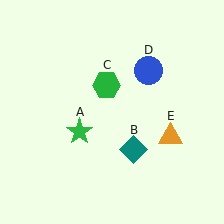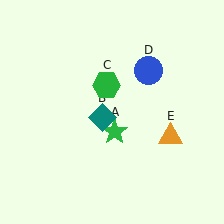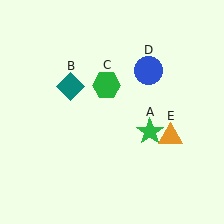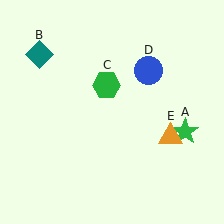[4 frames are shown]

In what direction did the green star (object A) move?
The green star (object A) moved right.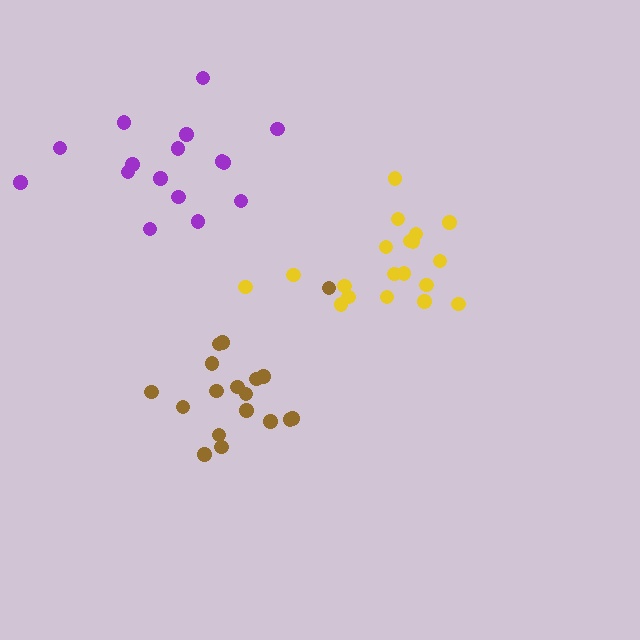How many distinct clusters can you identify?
There are 3 distinct clusters.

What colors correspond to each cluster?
The clusters are colored: purple, brown, yellow.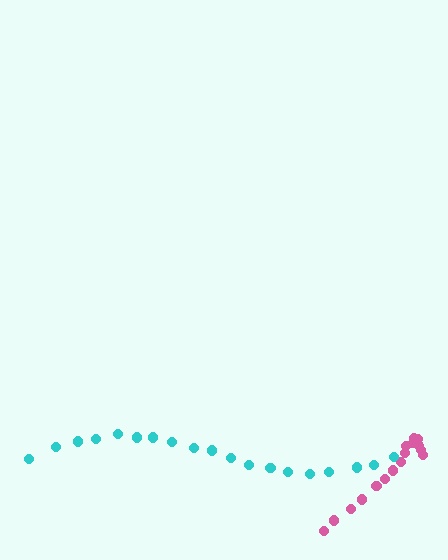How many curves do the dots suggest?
There are 2 distinct paths.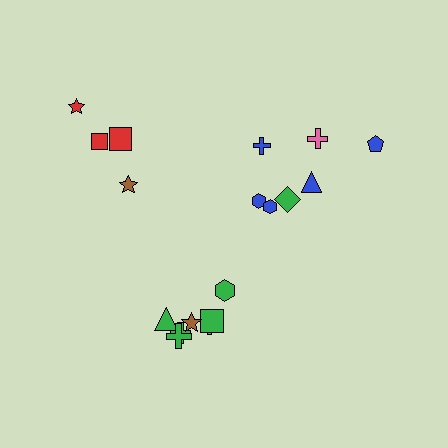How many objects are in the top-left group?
There are 4 objects.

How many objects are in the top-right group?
There are 7 objects.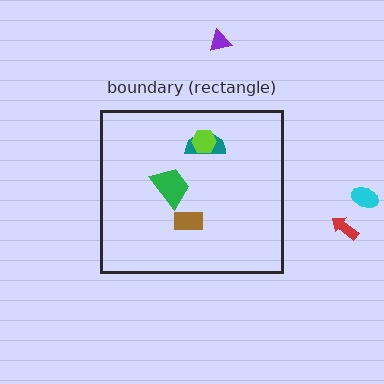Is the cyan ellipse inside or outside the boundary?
Outside.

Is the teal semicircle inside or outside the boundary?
Inside.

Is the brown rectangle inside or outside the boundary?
Inside.